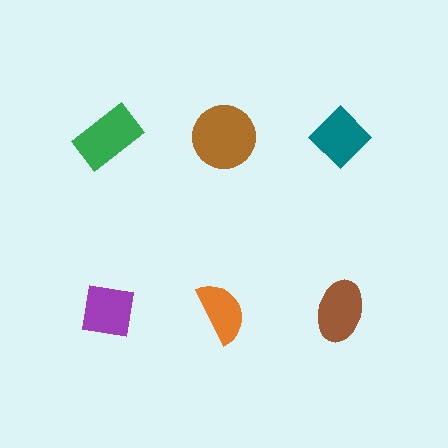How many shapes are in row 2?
3 shapes.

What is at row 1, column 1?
A green rectangle.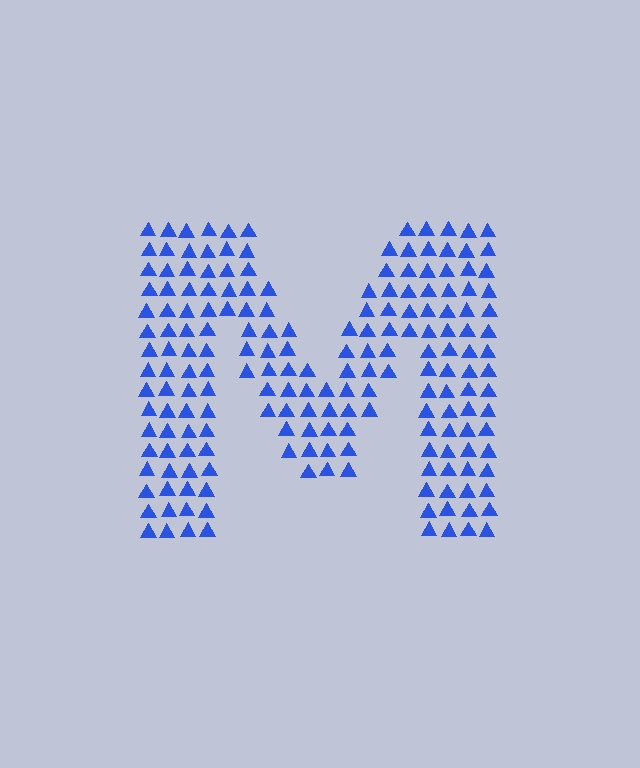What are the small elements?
The small elements are triangles.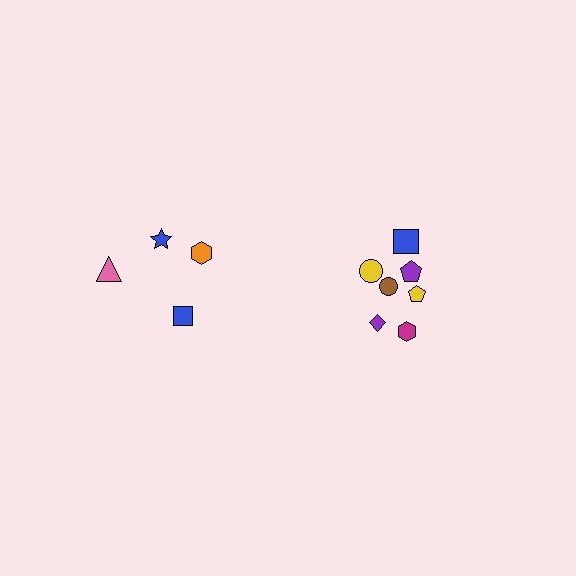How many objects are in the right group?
There are 7 objects.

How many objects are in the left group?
There are 4 objects.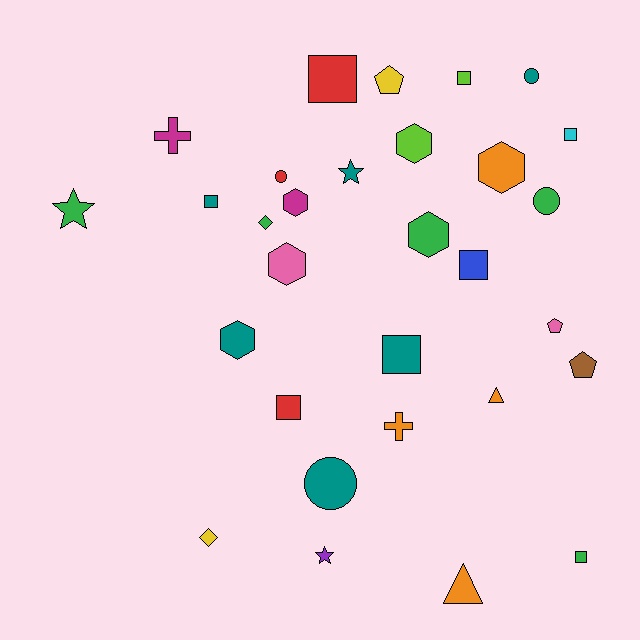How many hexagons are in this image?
There are 6 hexagons.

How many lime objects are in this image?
There are 2 lime objects.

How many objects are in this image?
There are 30 objects.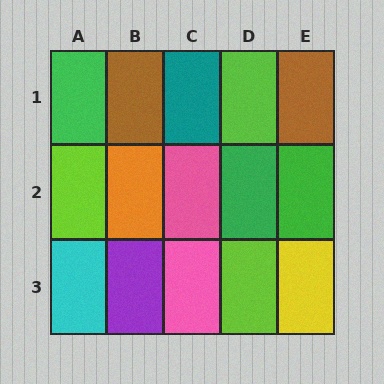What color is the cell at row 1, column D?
Lime.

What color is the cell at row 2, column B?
Orange.